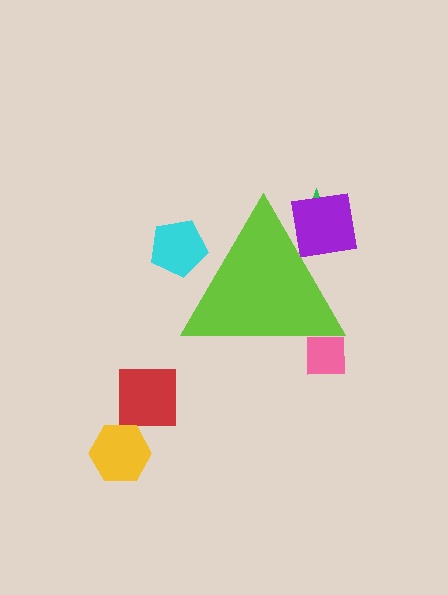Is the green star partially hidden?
Yes, the green star is partially hidden behind the lime triangle.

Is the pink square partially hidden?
Yes, the pink square is partially hidden behind the lime triangle.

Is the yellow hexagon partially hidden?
No, the yellow hexagon is fully visible.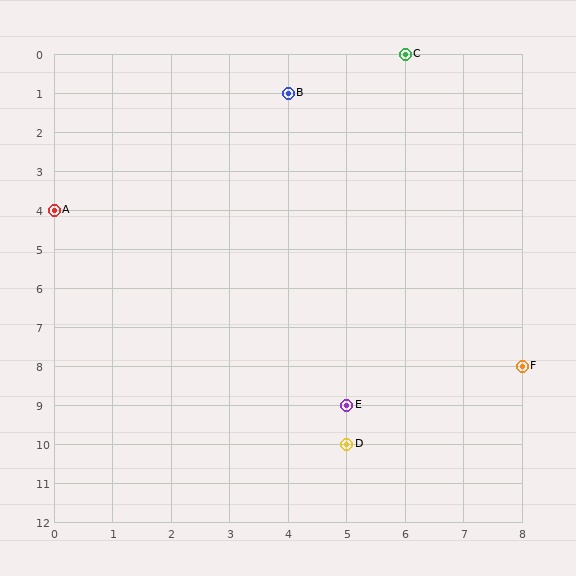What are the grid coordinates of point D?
Point D is at grid coordinates (5, 10).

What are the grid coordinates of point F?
Point F is at grid coordinates (8, 8).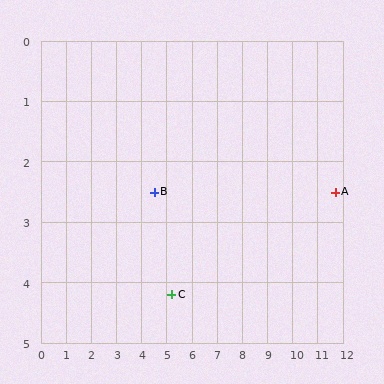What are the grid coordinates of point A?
Point A is at approximately (11.7, 2.5).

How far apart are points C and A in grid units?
Points C and A are about 6.7 grid units apart.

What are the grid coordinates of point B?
Point B is at approximately (4.5, 2.5).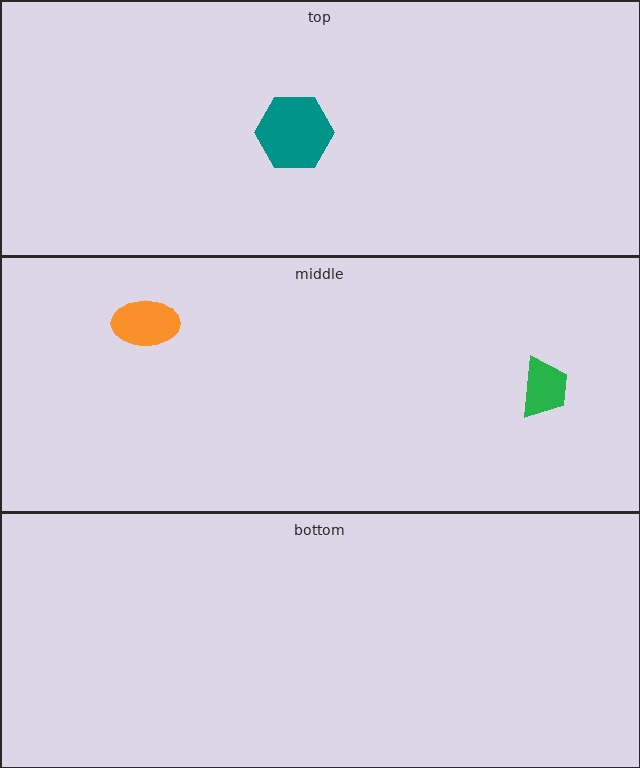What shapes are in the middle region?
The orange ellipse, the green trapezoid.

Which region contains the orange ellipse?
The middle region.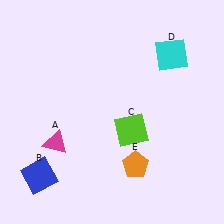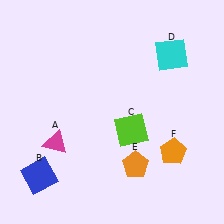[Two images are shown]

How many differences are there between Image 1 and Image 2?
There is 1 difference between the two images.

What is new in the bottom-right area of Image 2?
An orange pentagon (F) was added in the bottom-right area of Image 2.